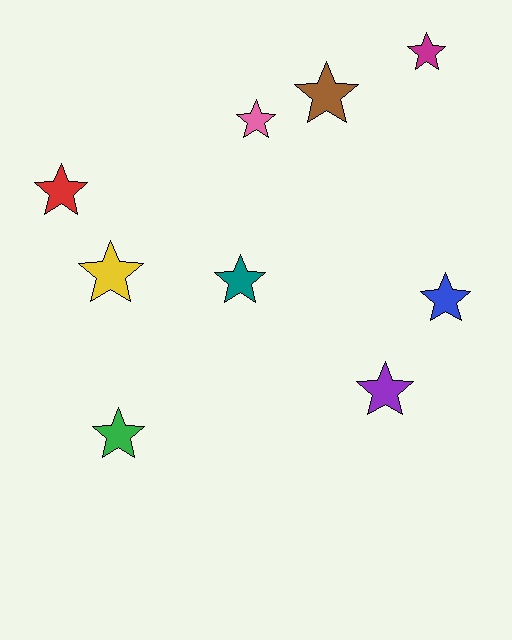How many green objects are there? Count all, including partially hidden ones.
There is 1 green object.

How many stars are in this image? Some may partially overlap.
There are 9 stars.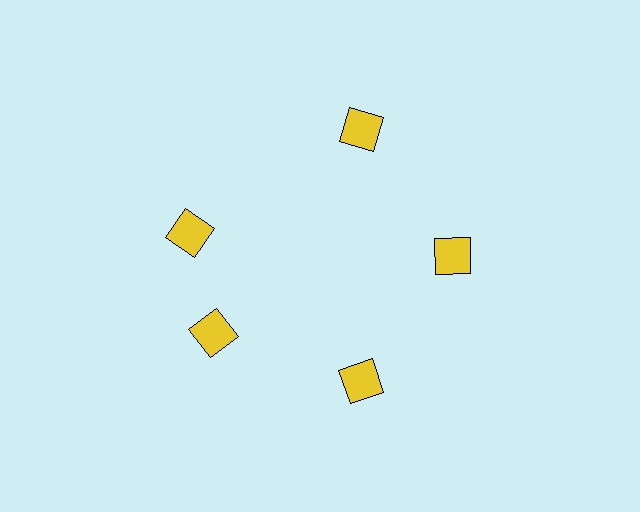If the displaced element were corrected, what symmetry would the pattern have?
It would have 5-fold rotational symmetry — the pattern would map onto itself every 72 degrees.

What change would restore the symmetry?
The symmetry would be restored by rotating it back into even spacing with its neighbors so that all 5 diamonds sit at equal angles and equal distance from the center.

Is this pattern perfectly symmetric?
No. The 5 yellow diamonds are arranged in a ring, but one element near the 10 o'clock position is rotated out of alignment along the ring, breaking the 5-fold rotational symmetry.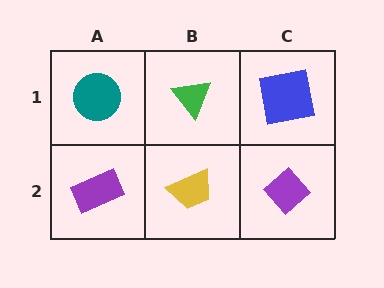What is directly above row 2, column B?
A green triangle.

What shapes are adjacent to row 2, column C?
A blue square (row 1, column C), a yellow trapezoid (row 2, column B).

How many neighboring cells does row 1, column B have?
3.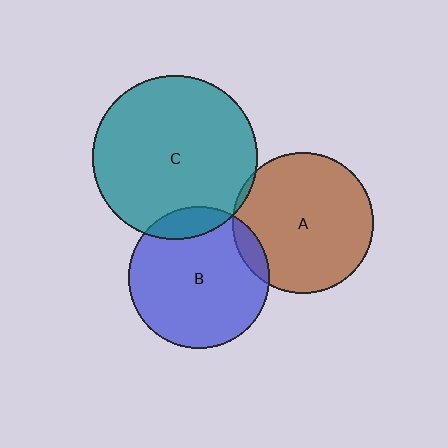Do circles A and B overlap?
Yes.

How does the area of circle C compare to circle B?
Approximately 1.4 times.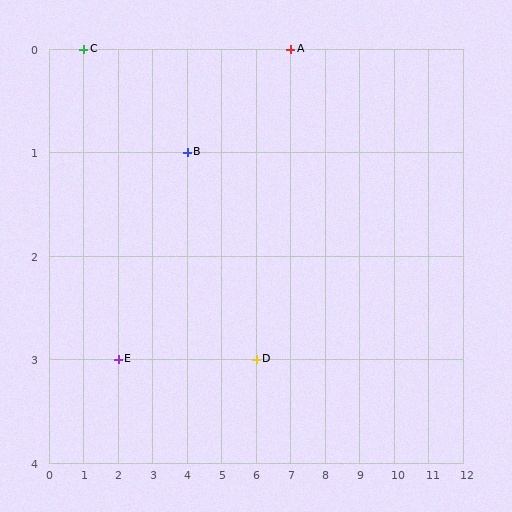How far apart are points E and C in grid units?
Points E and C are 1 column and 3 rows apart (about 3.2 grid units diagonally).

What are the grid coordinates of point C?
Point C is at grid coordinates (1, 0).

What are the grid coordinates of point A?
Point A is at grid coordinates (7, 0).